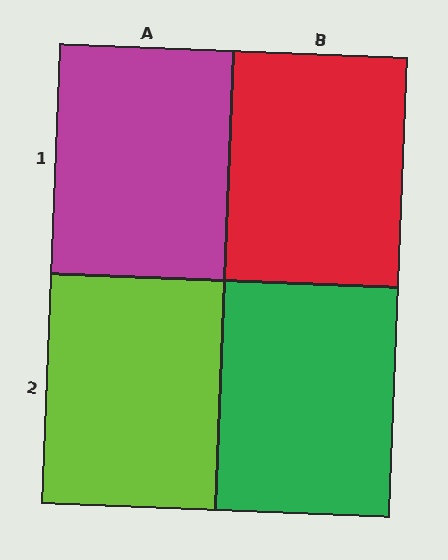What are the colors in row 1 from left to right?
Magenta, red.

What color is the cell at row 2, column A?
Lime.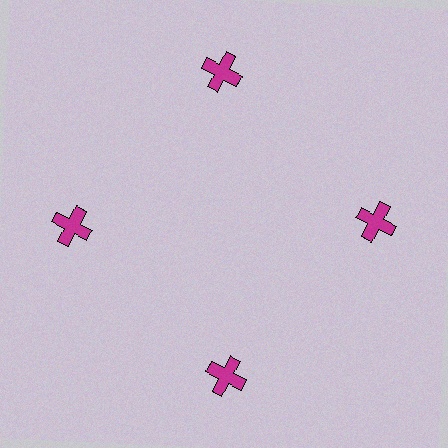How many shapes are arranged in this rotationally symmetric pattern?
There are 4 shapes, arranged in 4 groups of 1.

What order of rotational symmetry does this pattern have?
This pattern has 4-fold rotational symmetry.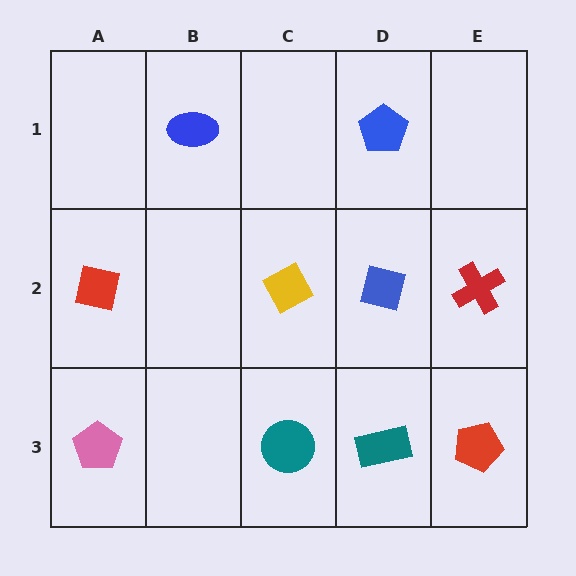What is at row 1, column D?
A blue pentagon.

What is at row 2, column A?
A red square.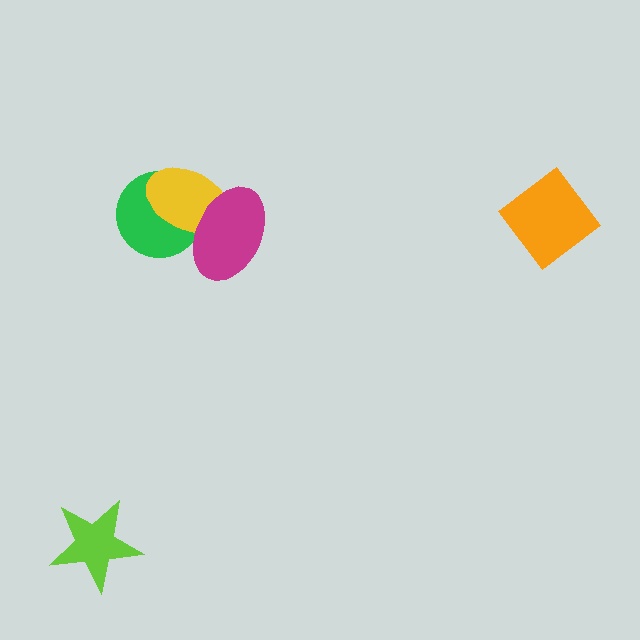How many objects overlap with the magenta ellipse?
2 objects overlap with the magenta ellipse.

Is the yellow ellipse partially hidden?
Yes, it is partially covered by another shape.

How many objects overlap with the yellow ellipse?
2 objects overlap with the yellow ellipse.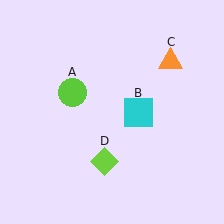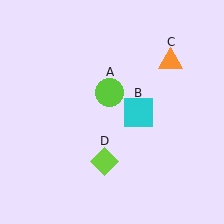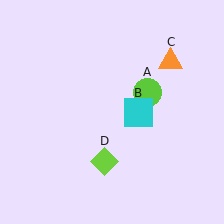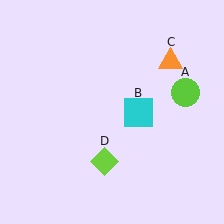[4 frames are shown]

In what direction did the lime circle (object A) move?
The lime circle (object A) moved right.